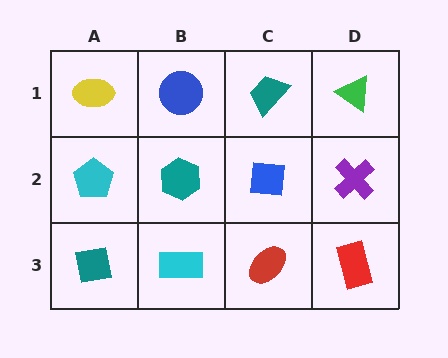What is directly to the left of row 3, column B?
A teal square.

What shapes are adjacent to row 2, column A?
A yellow ellipse (row 1, column A), a teal square (row 3, column A), a teal hexagon (row 2, column B).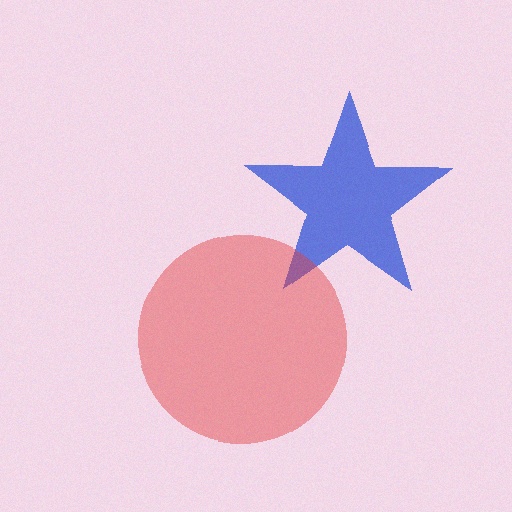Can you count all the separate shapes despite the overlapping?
Yes, there are 2 separate shapes.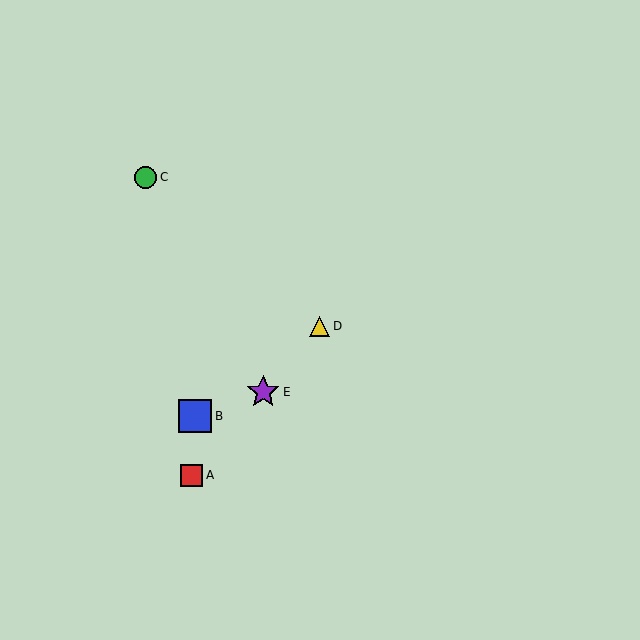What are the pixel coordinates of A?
Object A is at (192, 475).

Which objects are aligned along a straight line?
Objects A, D, E are aligned along a straight line.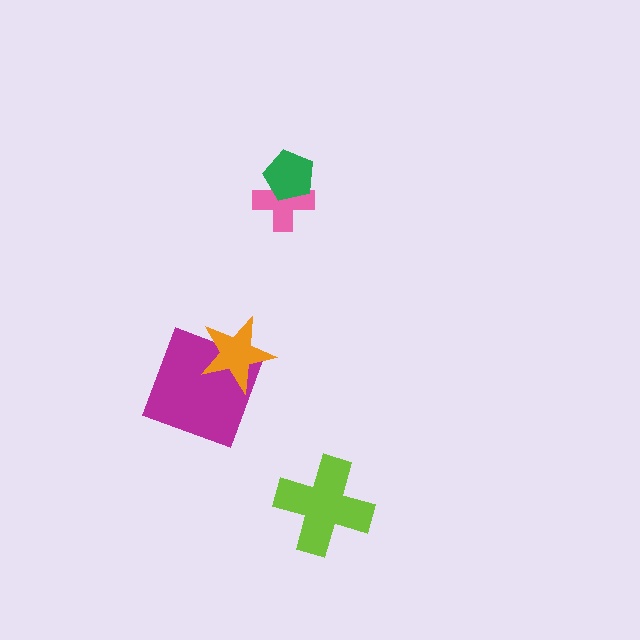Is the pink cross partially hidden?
Yes, it is partially covered by another shape.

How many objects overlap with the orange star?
1 object overlaps with the orange star.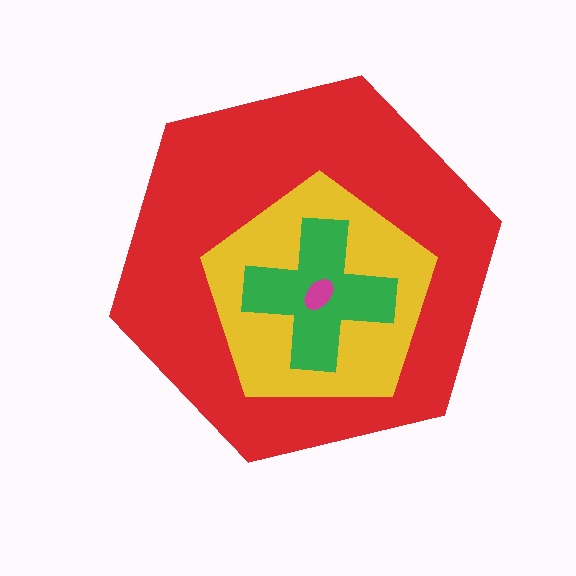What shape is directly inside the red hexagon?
The yellow pentagon.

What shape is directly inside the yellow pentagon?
The green cross.